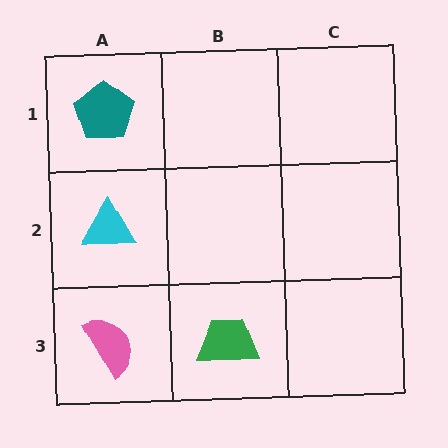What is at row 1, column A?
A teal pentagon.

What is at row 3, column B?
A green trapezoid.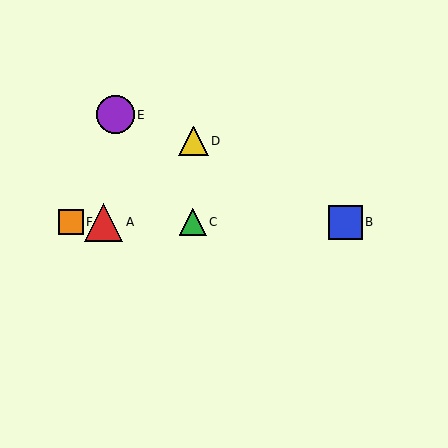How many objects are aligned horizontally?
4 objects (A, B, C, F) are aligned horizontally.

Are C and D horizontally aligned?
No, C is at y≈222 and D is at y≈141.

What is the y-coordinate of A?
Object A is at y≈222.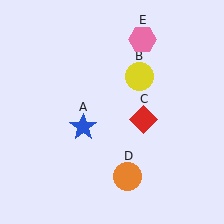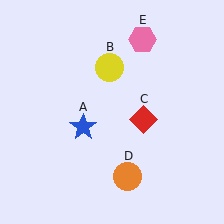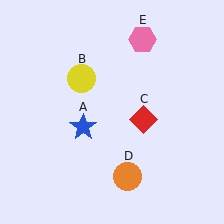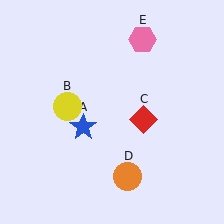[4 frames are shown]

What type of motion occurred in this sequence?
The yellow circle (object B) rotated counterclockwise around the center of the scene.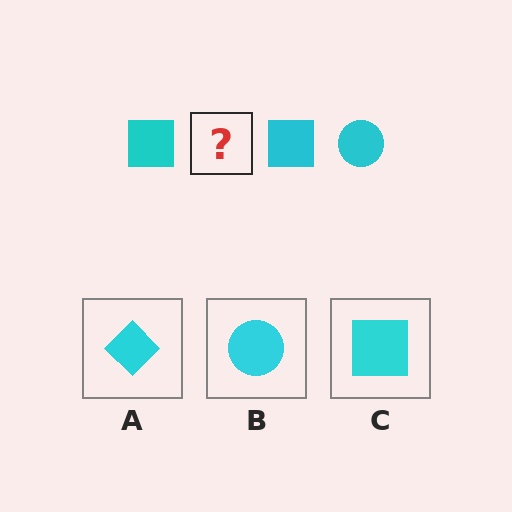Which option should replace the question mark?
Option B.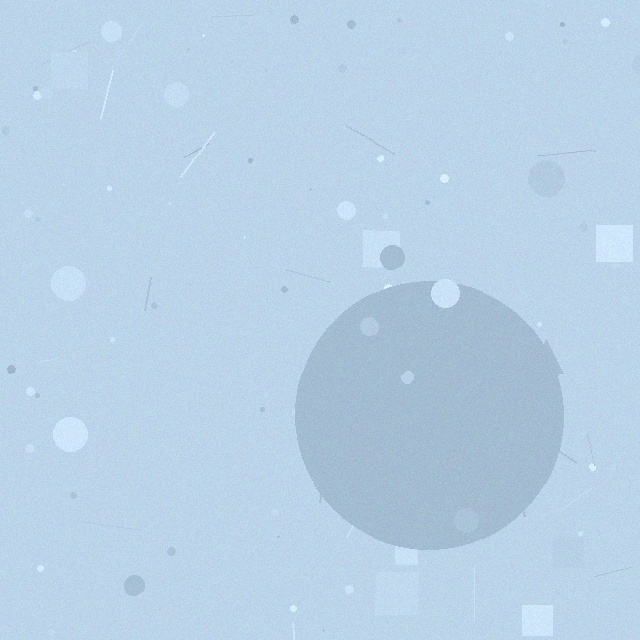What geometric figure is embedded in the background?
A circle is embedded in the background.